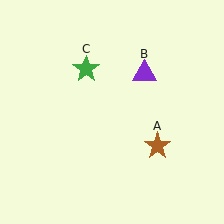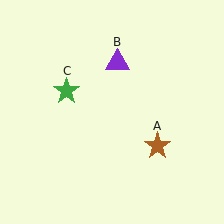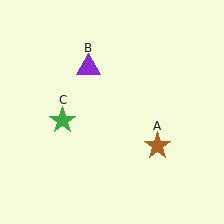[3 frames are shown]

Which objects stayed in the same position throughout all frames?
Brown star (object A) remained stationary.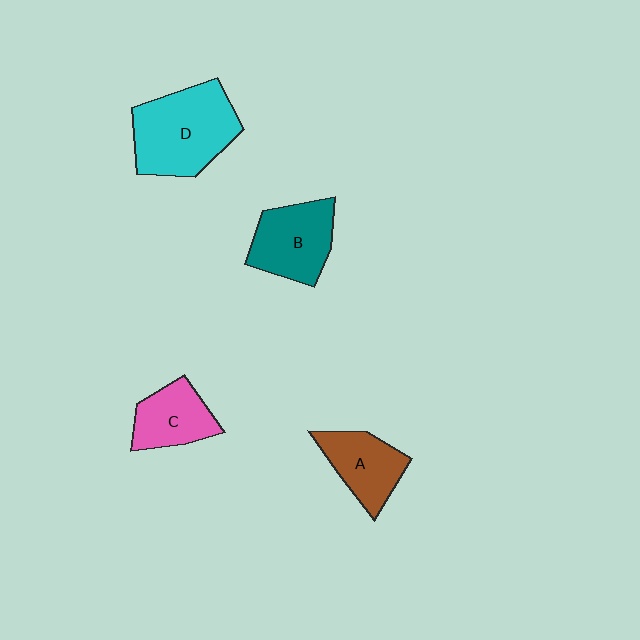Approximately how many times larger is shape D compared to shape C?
Approximately 1.8 times.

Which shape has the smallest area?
Shape C (pink).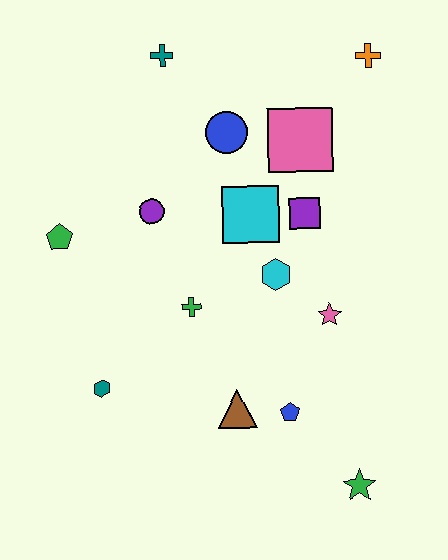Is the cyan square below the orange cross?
Yes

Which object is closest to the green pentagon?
The purple circle is closest to the green pentagon.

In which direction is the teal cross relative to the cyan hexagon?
The teal cross is above the cyan hexagon.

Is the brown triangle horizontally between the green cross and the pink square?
Yes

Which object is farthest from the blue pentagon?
The teal cross is farthest from the blue pentagon.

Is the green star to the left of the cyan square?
No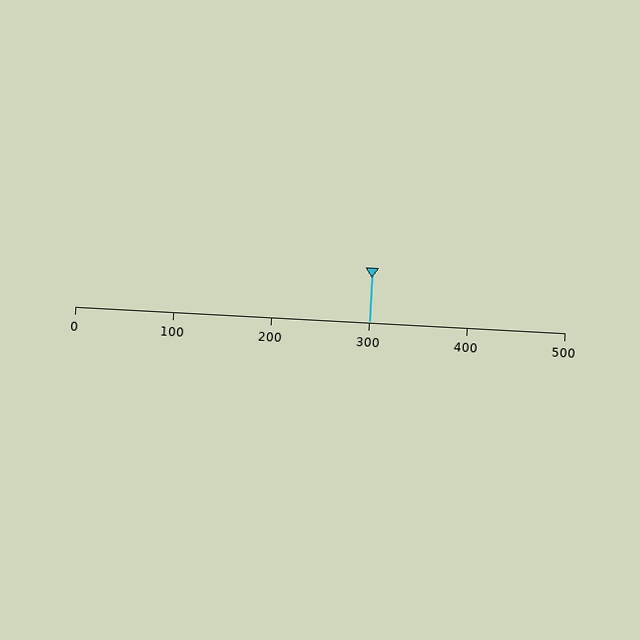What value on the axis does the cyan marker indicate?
The marker indicates approximately 300.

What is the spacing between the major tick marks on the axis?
The major ticks are spaced 100 apart.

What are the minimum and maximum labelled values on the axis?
The axis runs from 0 to 500.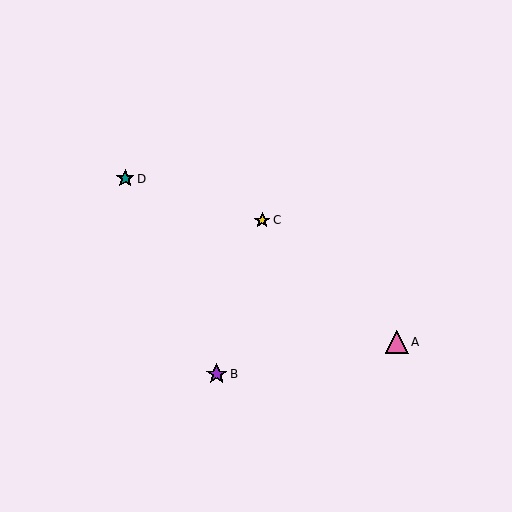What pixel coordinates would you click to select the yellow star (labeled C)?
Click at (262, 220) to select the yellow star C.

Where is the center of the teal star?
The center of the teal star is at (125, 179).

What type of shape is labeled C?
Shape C is a yellow star.